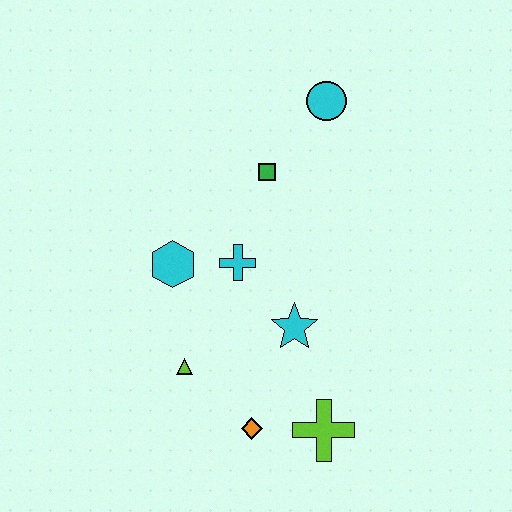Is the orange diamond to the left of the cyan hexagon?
No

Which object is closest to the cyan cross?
The cyan hexagon is closest to the cyan cross.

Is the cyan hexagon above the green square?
No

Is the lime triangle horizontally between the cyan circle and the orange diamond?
No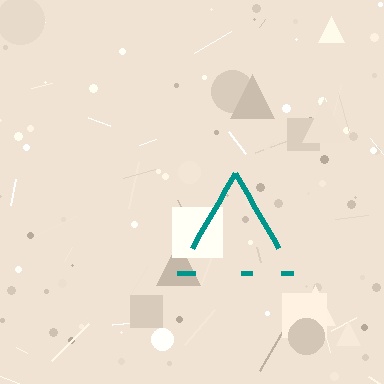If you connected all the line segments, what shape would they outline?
They would outline a triangle.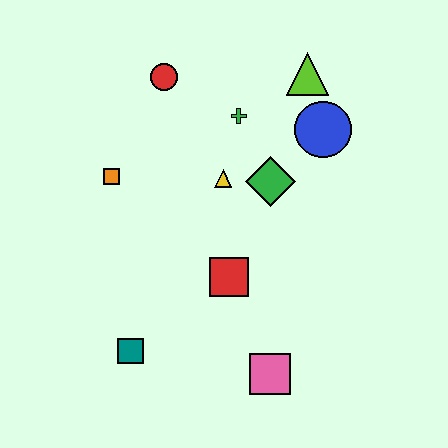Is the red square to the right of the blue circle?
No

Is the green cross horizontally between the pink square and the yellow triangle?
Yes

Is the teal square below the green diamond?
Yes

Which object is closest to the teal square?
The red square is closest to the teal square.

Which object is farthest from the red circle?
The pink square is farthest from the red circle.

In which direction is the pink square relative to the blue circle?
The pink square is below the blue circle.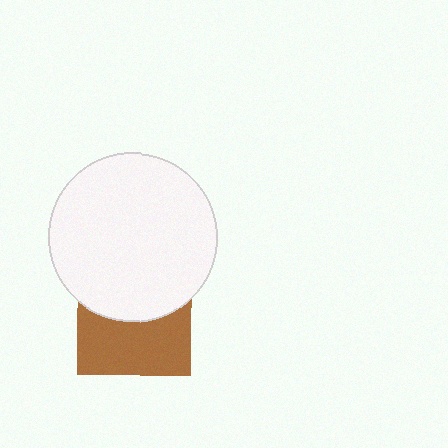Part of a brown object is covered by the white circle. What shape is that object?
It is a square.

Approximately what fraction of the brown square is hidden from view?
Roughly 48% of the brown square is hidden behind the white circle.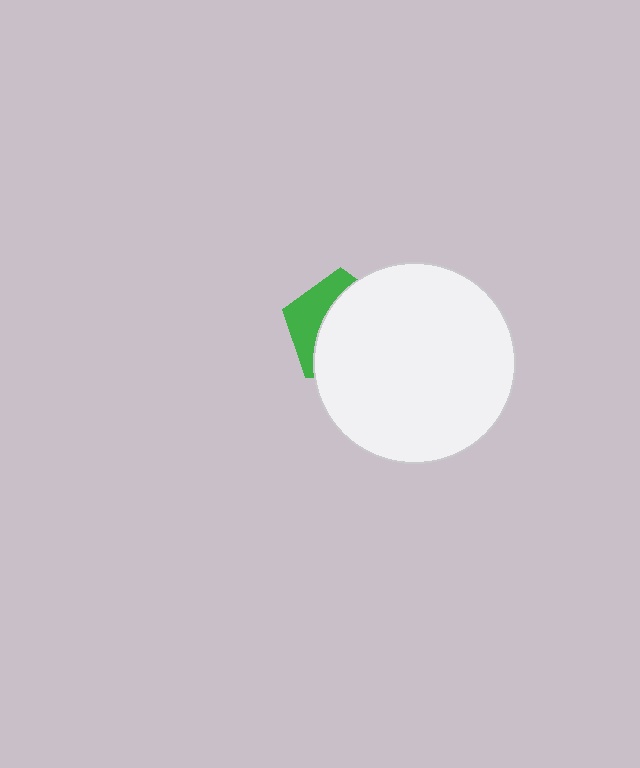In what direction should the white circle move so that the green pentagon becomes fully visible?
The white circle should move right. That is the shortest direction to clear the overlap and leave the green pentagon fully visible.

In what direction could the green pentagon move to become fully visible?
The green pentagon could move left. That would shift it out from behind the white circle entirely.